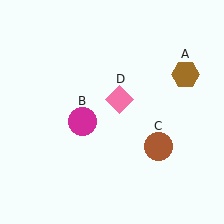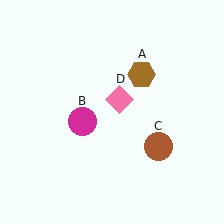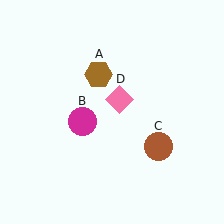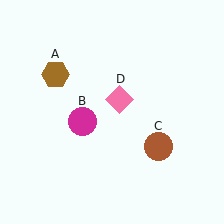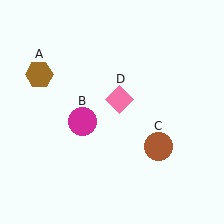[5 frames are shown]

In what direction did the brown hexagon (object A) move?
The brown hexagon (object A) moved left.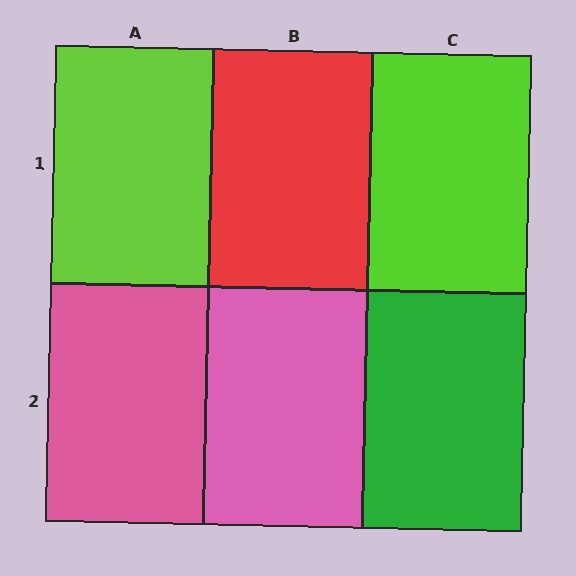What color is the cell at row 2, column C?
Green.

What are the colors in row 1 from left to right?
Lime, red, lime.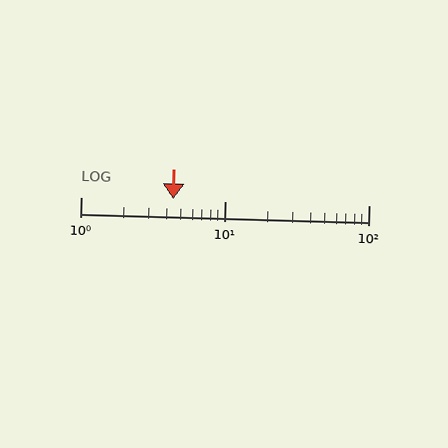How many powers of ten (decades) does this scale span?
The scale spans 2 decades, from 1 to 100.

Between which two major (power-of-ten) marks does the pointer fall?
The pointer is between 1 and 10.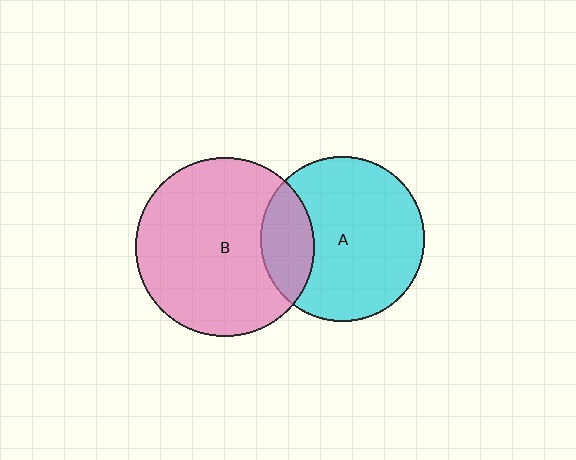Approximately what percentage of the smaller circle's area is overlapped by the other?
Approximately 20%.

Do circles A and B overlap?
Yes.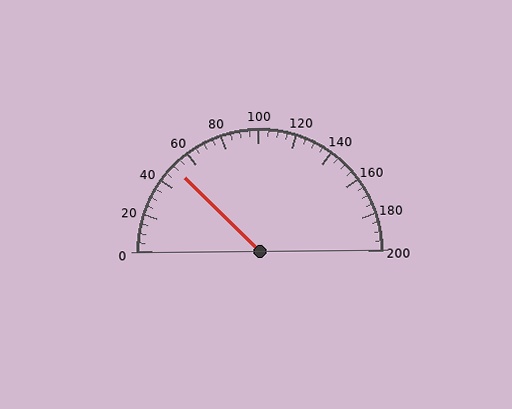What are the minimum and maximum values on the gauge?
The gauge ranges from 0 to 200.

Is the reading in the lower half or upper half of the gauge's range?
The reading is in the lower half of the range (0 to 200).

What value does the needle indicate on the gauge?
The needle indicates approximately 50.